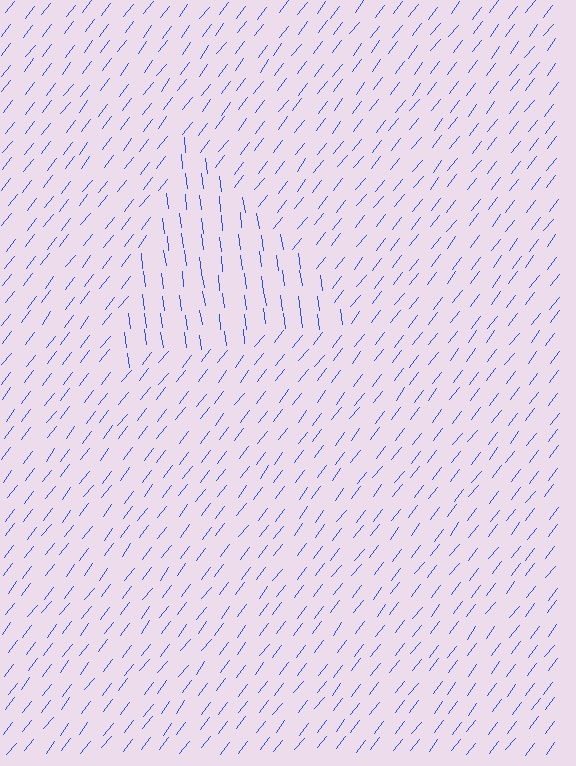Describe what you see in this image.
The image is filled with small blue line segments. A triangle region in the image has lines oriented differently from the surrounding lines, creating a visible texture boundary.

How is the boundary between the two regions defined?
The boundary is defined purely by a change in line orientation (approximately 45 degrees difference). All lines are the same color and thickness.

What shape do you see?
I see a triangle.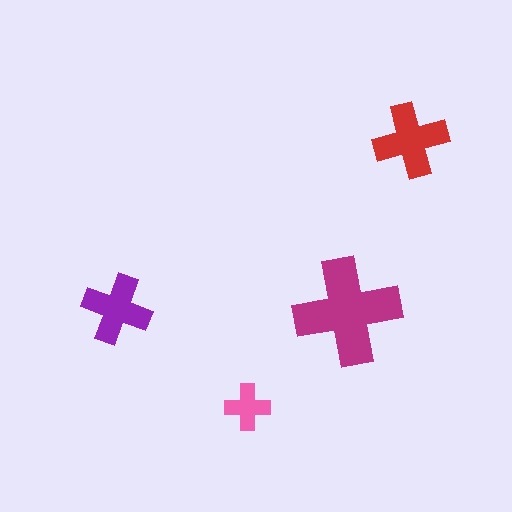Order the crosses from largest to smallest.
the magenta one, the red one, the purple one, the pink one.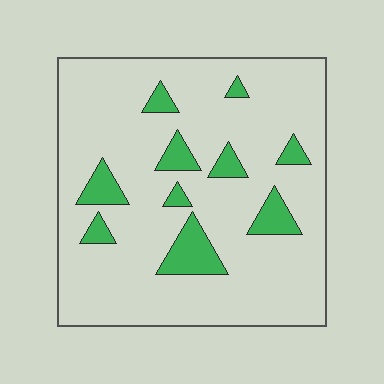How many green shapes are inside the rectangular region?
10.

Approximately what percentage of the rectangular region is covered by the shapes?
Approximately 15%.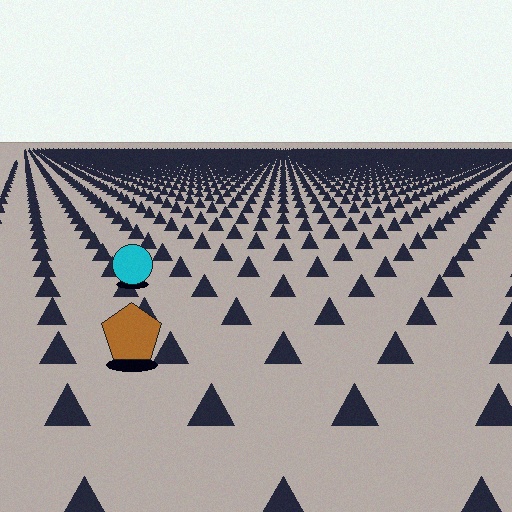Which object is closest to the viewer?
The brown pentagon is closest. The texture marks near it are larger and more spread out.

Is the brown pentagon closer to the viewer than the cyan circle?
Yes. The brown pentagon is closer — you can tell from the texture gradient: the ground texture is coarser near it.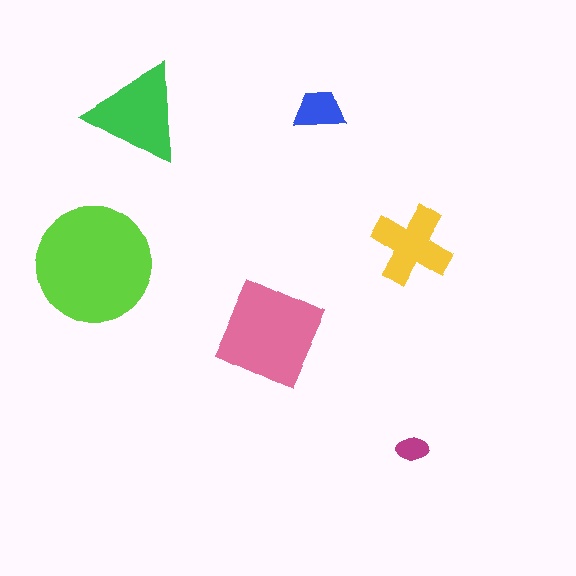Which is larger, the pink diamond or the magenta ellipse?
The pink diamond.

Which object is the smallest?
The magenta ellipse.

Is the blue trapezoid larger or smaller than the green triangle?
Smaller.